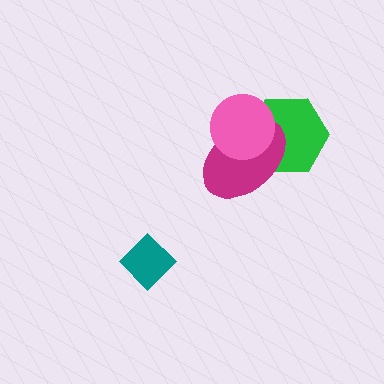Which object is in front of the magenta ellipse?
The pink circle is in front of the magenta ellipse.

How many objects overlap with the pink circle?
2 objects overlap with the pink circle.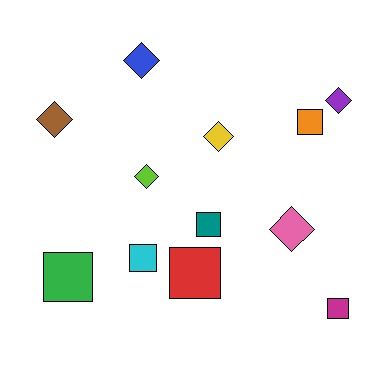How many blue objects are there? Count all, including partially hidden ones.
There is 1 blue object.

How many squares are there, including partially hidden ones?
There are 6 squares.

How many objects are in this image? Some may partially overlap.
There are 12 objects.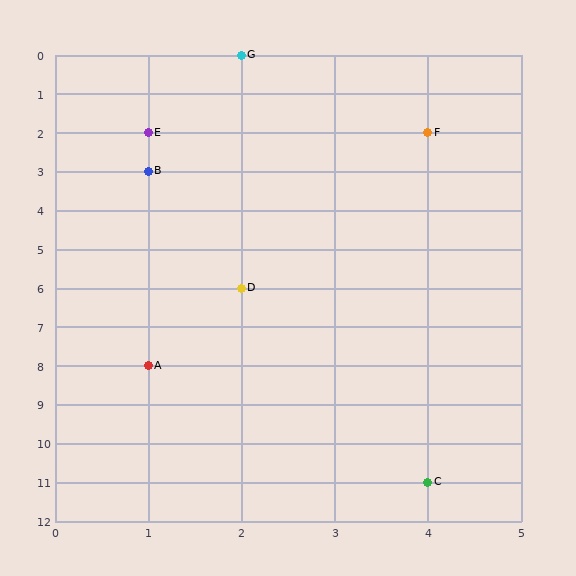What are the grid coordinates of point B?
Point B is at grid coordinates (1, 3).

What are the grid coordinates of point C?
Point C is at grid coordinates (4, 11).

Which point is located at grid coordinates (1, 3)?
Point B is at (1, 3).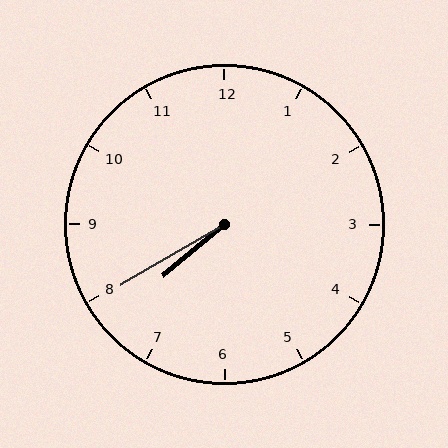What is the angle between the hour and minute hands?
Approximately 10 degrees.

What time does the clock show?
7:40.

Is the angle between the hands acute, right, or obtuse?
It is acute.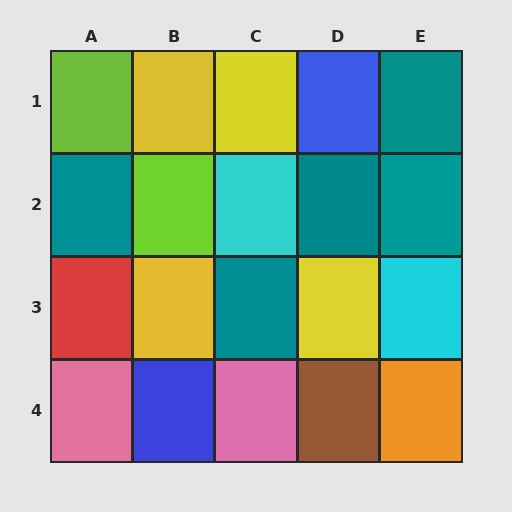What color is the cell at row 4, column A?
Pink.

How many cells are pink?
2 cells are pink.